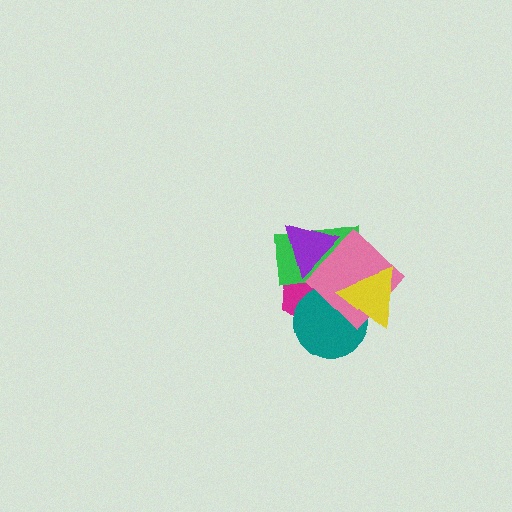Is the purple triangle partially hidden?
Yes, it is partially covered by another shape.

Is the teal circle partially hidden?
Yes, it is partially covered by another shape.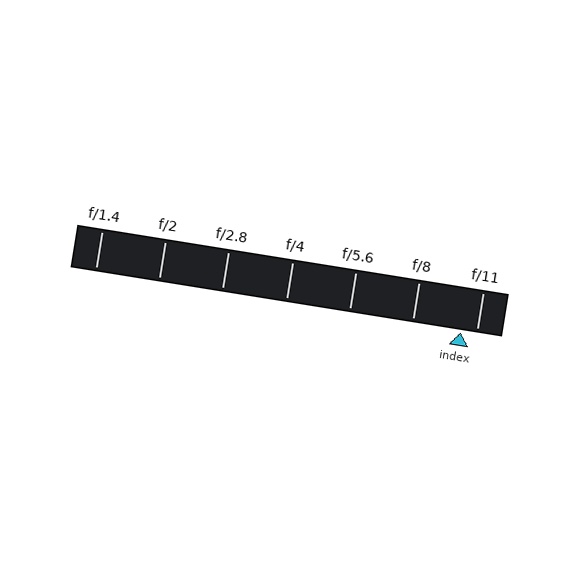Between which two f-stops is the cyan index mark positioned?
The index mark is between f/8 and f/11.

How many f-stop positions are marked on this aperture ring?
There are 7 f-stop positions marked.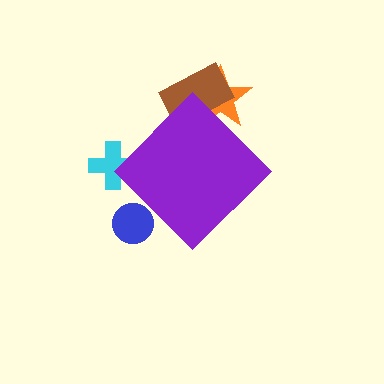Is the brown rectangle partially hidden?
Yes, the brown rectangle is partially hidden behind the purple diamond.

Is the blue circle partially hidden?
Yes, the blue circle is partially hidden behind the purple diamond.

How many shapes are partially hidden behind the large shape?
4 shapes are partially hidden.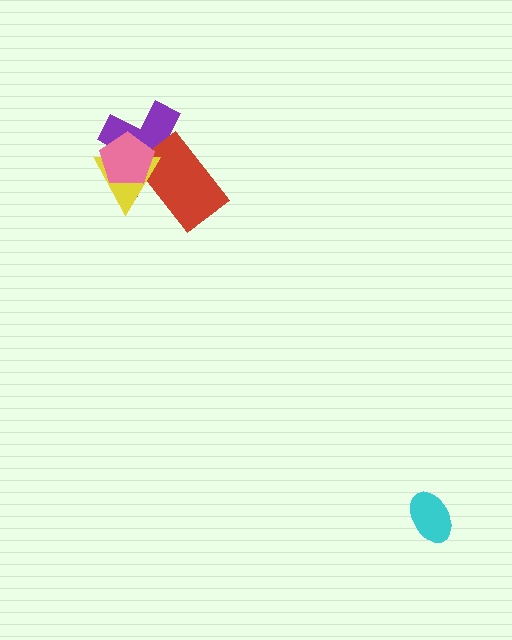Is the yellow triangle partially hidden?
Yes, it is partially covered by another shape.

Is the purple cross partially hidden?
Yes, it is partially covered by another shape.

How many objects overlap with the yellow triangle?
3 objects overlap with the yellow triangle.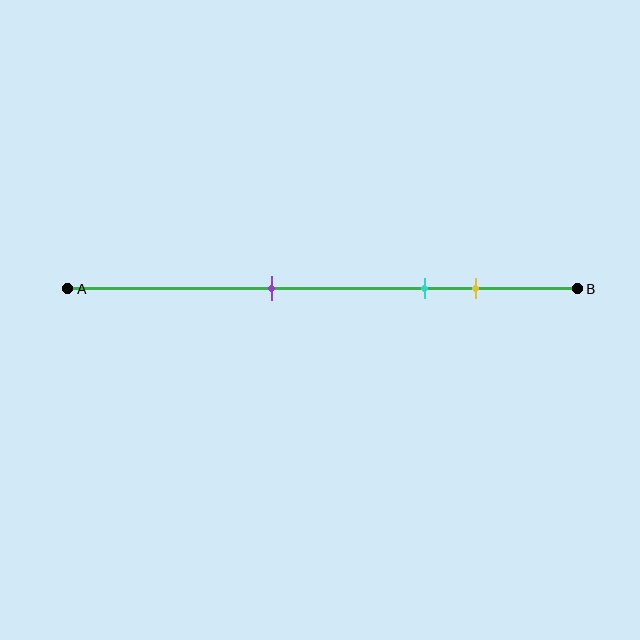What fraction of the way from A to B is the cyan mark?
The cyan mark is approximately 70% (0.7) of the way from A to B.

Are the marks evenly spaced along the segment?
No, the marks are not evenly spaced.